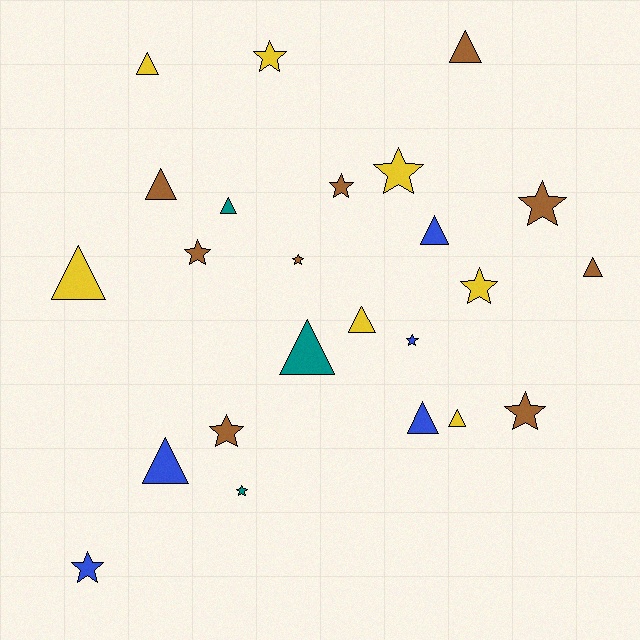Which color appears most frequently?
Brown, with 9 objects.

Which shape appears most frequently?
Triangle, with 12 objects.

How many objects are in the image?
There are 24 objects.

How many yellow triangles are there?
There are 4 yellow triangles.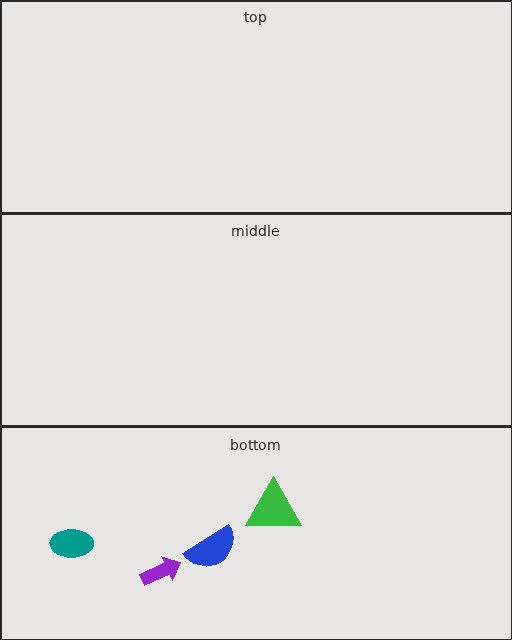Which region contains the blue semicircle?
The bottom region.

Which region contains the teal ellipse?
The bottom region.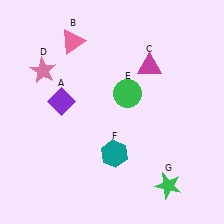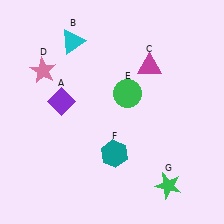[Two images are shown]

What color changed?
The triangle (B) changed from pink in Image 1 to cyan in Image 2.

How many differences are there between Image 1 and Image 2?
There is 1 difference between the two images.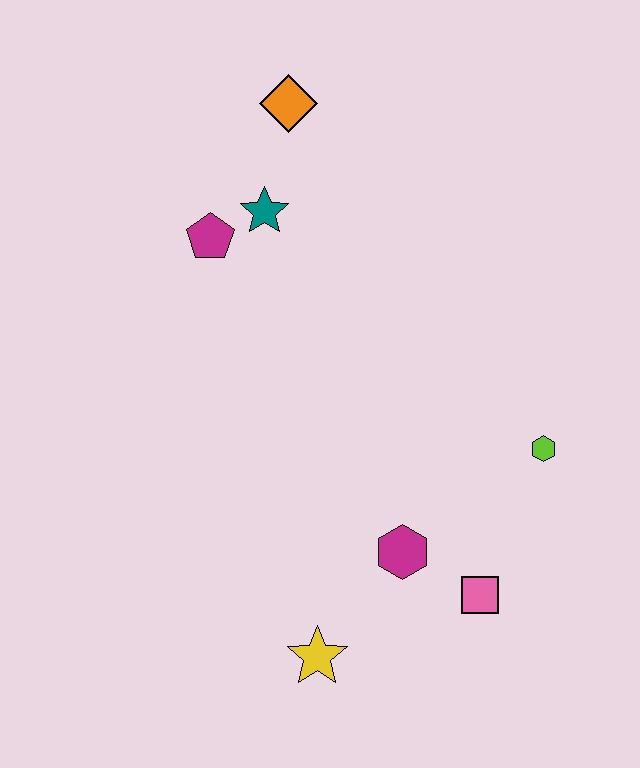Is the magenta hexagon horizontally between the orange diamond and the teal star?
No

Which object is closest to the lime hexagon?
The pink square is closest to the lime hexagon.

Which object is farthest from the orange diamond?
The yellow star is farthest from the orange diamond.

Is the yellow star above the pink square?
No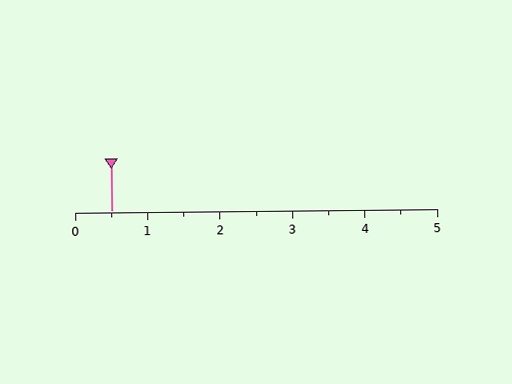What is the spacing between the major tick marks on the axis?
The major ticks are spaced 1 apart.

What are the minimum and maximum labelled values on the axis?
The axis runs from 0 to 5.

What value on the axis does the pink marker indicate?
The marker indicates approximately 0.5.